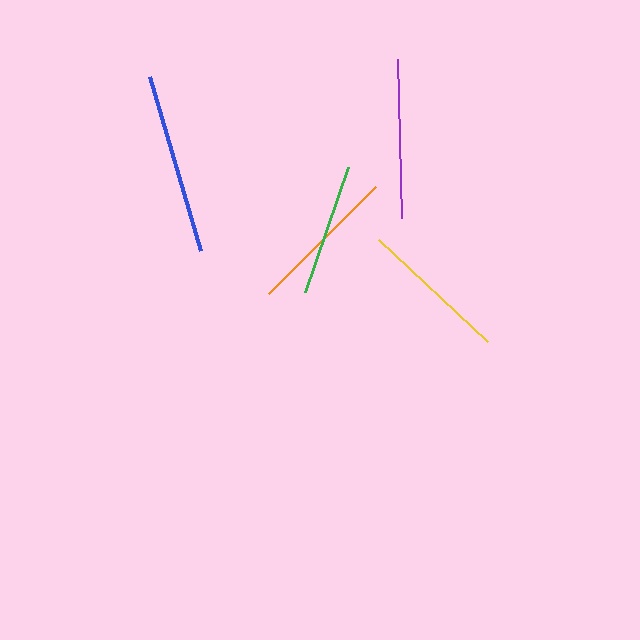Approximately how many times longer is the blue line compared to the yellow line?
The blue line is approximately 1.2 times the length of the yellow line.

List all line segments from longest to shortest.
From longest to shortest: blue, purple, orange, yellow, green.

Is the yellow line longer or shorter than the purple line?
The purple line is longer than the yellow line.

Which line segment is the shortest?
The green line is the shortest at approximately 132 pixels.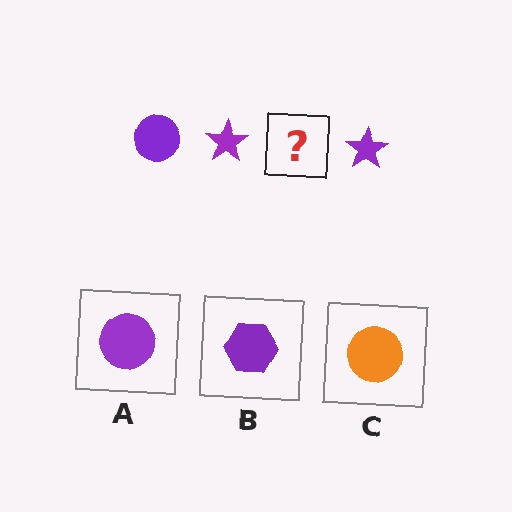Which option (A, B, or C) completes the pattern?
A.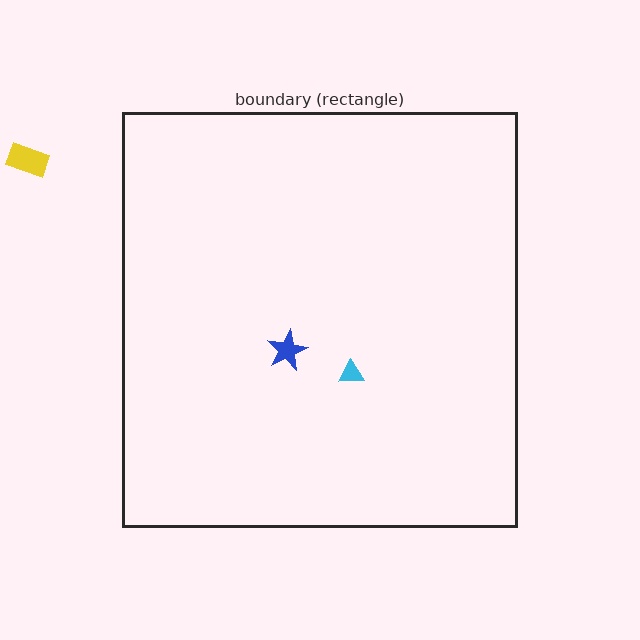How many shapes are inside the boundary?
2 inside, 1 outside.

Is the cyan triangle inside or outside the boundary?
Inside.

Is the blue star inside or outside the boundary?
Inside.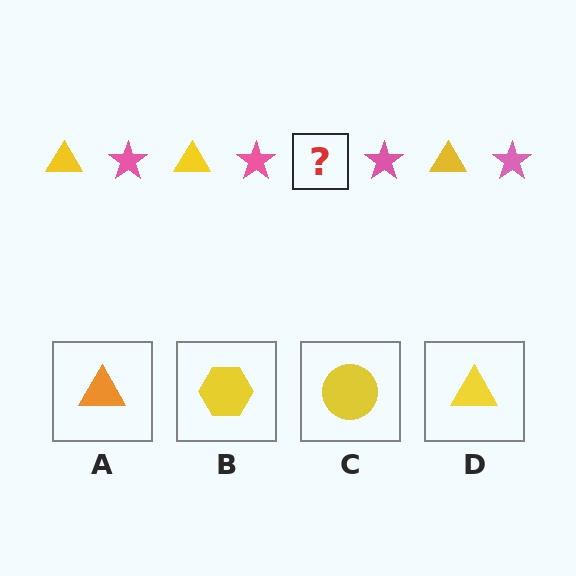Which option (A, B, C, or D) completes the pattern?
D.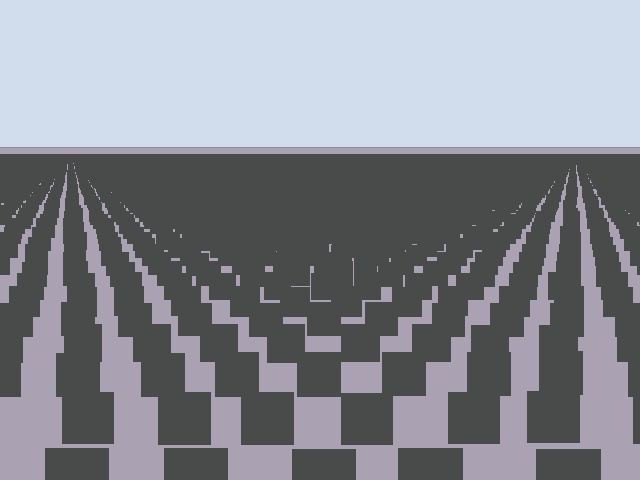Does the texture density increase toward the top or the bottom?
Density increases toward the top.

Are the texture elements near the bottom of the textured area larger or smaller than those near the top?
Larger. Near the bottom, elements are closer to the viewer and appear at a bigger on-screen size.